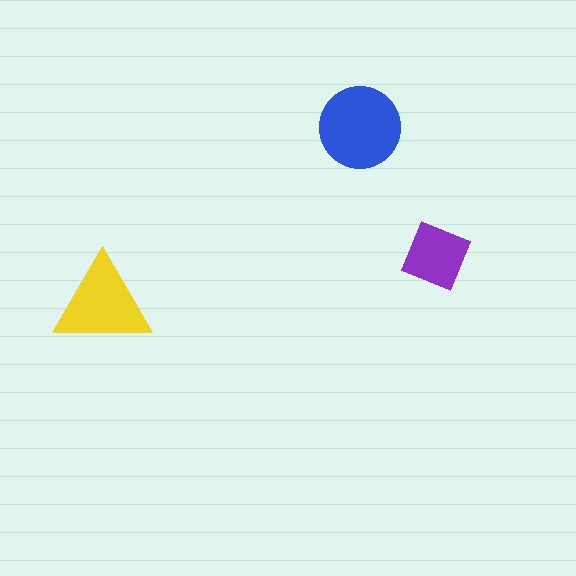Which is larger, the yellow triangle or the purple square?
The yellow triangle.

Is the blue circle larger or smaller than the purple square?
Larger.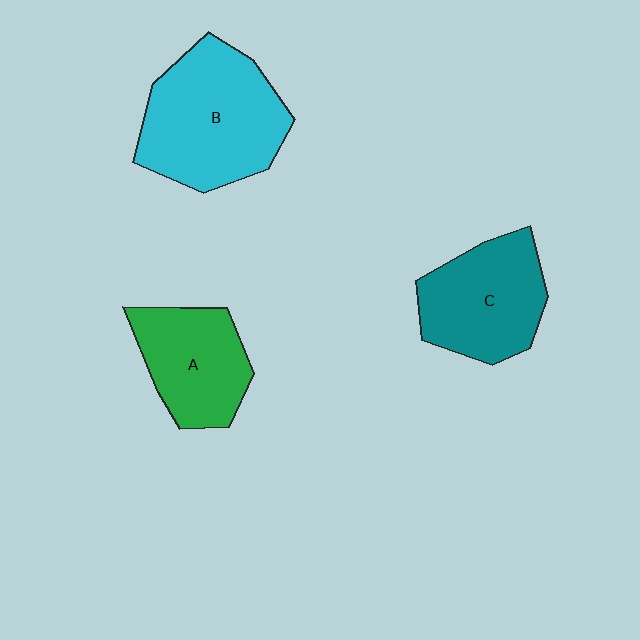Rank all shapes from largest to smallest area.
From largest to smallest: B (cyan), C (teal), A (green).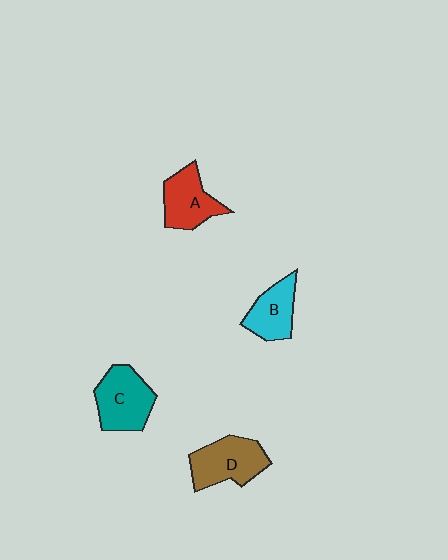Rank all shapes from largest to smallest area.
From largest to smallest: D (brown), C (teal), A (red), B (cyan).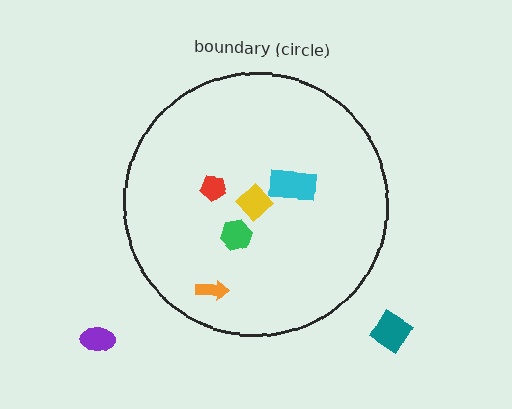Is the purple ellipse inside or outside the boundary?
Outside.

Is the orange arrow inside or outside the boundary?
Inside.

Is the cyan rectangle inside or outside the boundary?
Inside.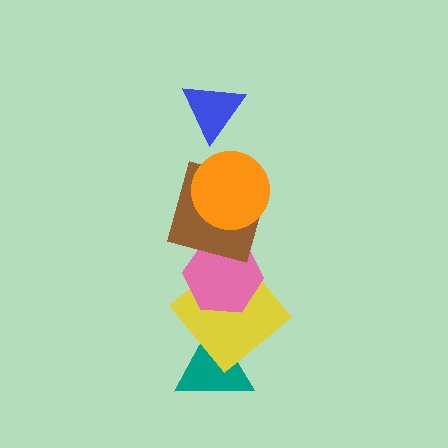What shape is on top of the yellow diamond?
The pink hexagon is on top of the yellow diamond.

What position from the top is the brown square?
The brown square is 3rd from the top.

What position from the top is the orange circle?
The orange circle is 2nd from the top.